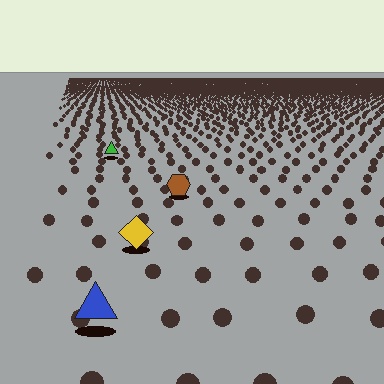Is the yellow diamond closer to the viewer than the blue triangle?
No. The blue triangle is closer — you can tell from the texture gradient: the ground texture is coarser near it.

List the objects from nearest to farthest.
From nearest to farthest: the blue triangle, the yellow diamond, the brown hexagon, the green triangle.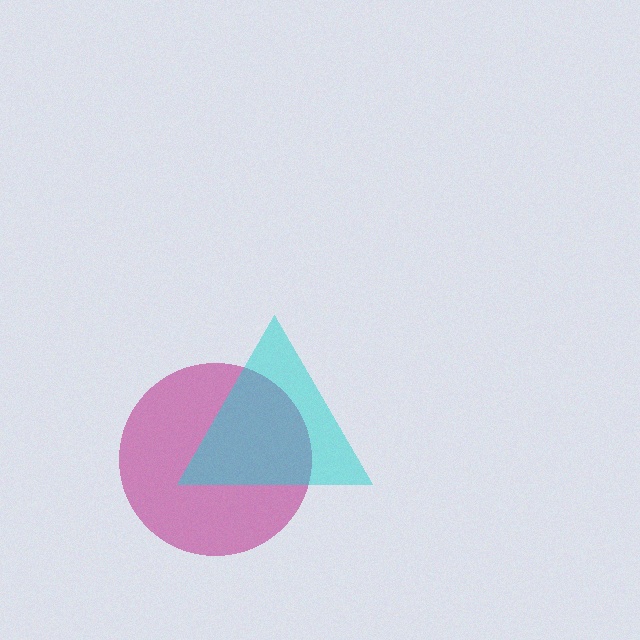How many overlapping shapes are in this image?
There are 2 overlapping shapes in the image.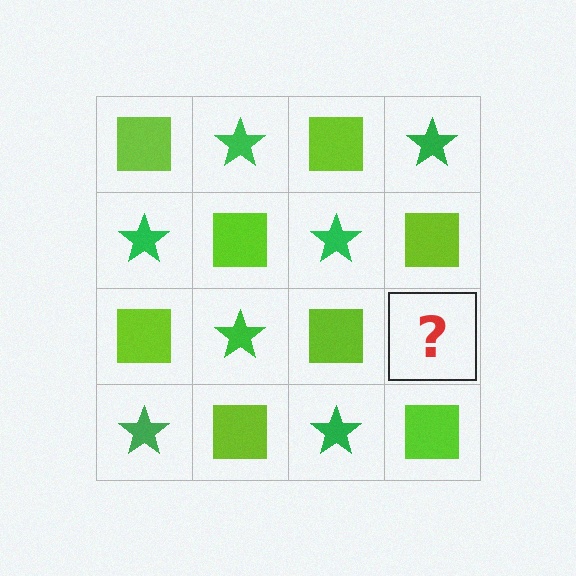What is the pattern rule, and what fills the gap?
The rule is that it alternates lime square and green star in a checkerboard pattern. The gap should be filled with a green star.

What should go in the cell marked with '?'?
The missing cell should contain a green star.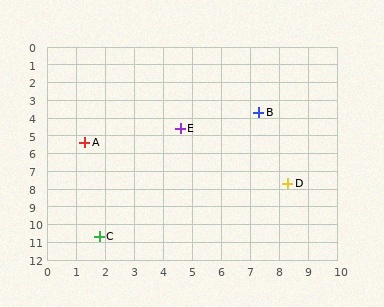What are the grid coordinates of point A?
Point A is at approximately (1.3, 5.4).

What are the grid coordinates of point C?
Point C is at approximately (1.8, 10.7).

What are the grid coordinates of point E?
Point E is at approximately (4.6, 4.6).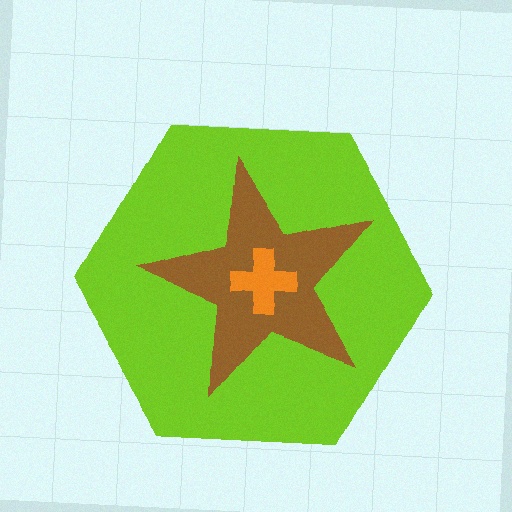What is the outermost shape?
The lime hexagon.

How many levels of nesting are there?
3.